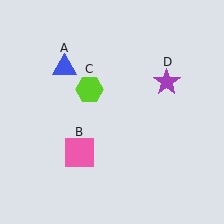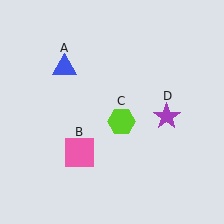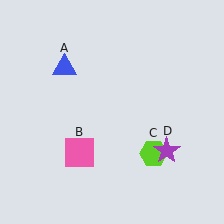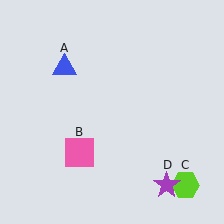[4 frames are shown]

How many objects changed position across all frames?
2 objects changed position: lime hexagon (object C), purple star (object D).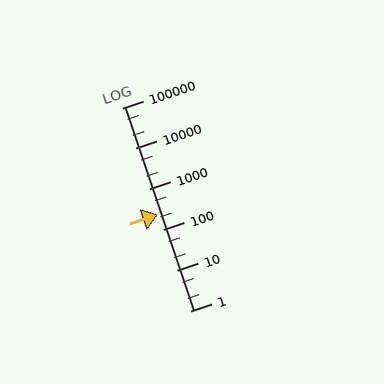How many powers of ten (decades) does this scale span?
The scale spans 5 decades, from 1 to 100000.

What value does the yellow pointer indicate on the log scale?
The pointer indicates approximately 240.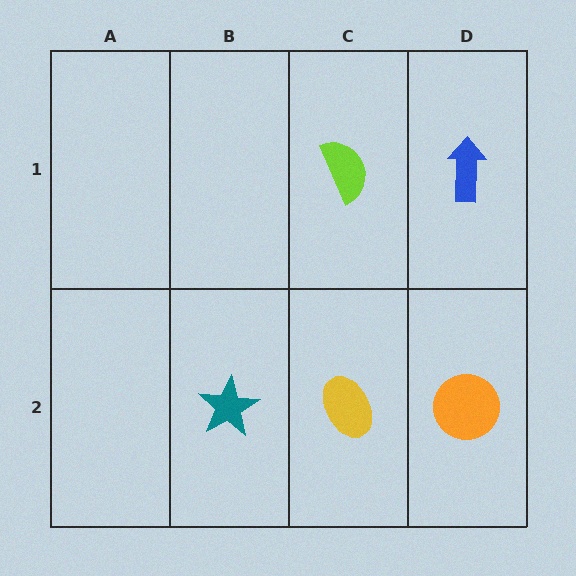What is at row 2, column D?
An orange circle.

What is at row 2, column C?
A yellow ellipse.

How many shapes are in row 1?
2 shapes.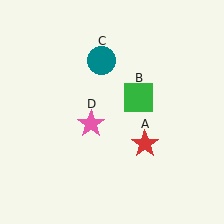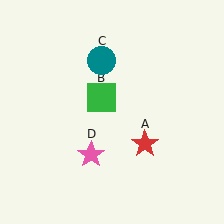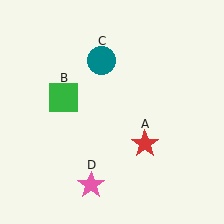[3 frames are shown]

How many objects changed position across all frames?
2 objects changed position: green square (object B), pink star (object D).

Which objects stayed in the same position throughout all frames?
Red star (object A) and teal circle (object C) remained stationary.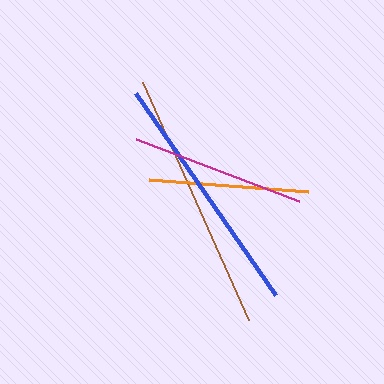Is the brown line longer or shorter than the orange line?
The brown line is longer than the orange line.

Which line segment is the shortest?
The orange line is the shortest at approximately 160 pixels.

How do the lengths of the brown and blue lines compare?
The brown and blue lines are approximately the same length.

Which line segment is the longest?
The brown line is the longest at approximately 260 pixels.